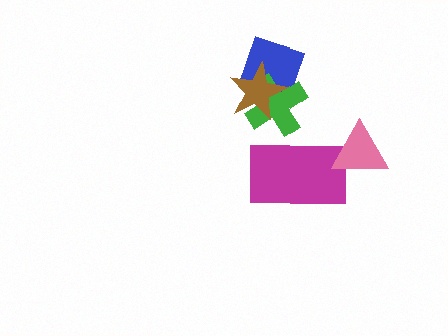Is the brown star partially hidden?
No, no other shape covers it.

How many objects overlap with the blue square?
2 objects overlap with the blue square.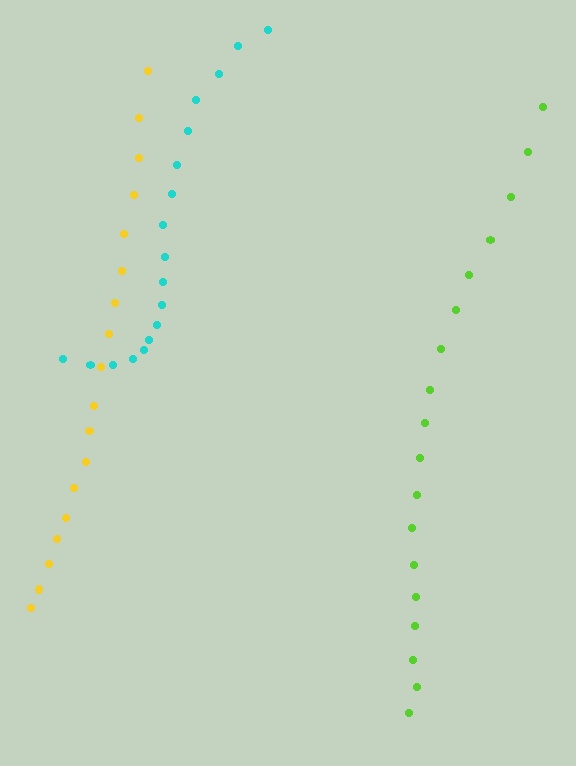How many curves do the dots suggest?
There are 3 distinct paths.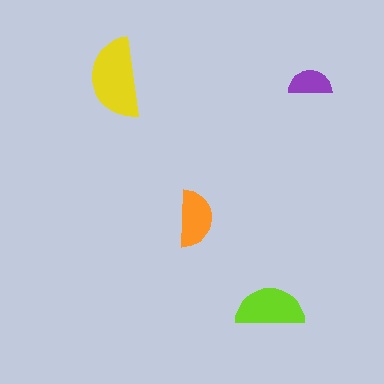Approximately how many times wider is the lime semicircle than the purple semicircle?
About 1.5 times wider.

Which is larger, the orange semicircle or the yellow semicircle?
The yellow one.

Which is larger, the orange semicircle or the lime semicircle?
The lime one.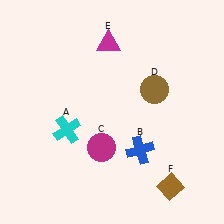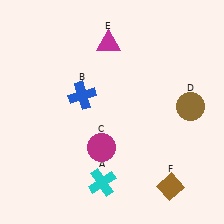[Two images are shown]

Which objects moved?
The objects that moved are: the cyan cross (A), the blue cross (B), the brown circle (D).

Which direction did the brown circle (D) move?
The brown circle (D) moved right.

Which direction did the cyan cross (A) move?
The cyan cross (A) moved down.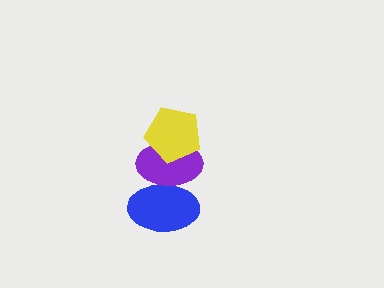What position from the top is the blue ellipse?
The blue ellipse is 3rd from the top.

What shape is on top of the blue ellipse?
The purple ellipse is on top of the blue ellipse.